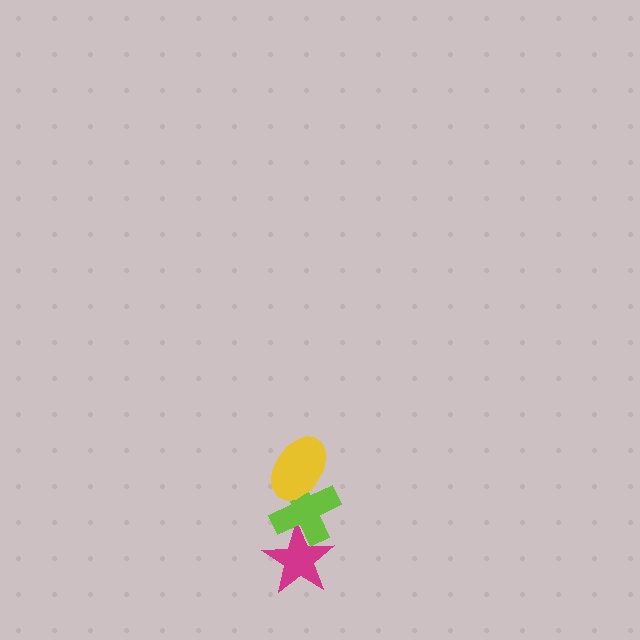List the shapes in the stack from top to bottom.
From top to bottom: the yellow ellipse, the lime cross, the magenta star.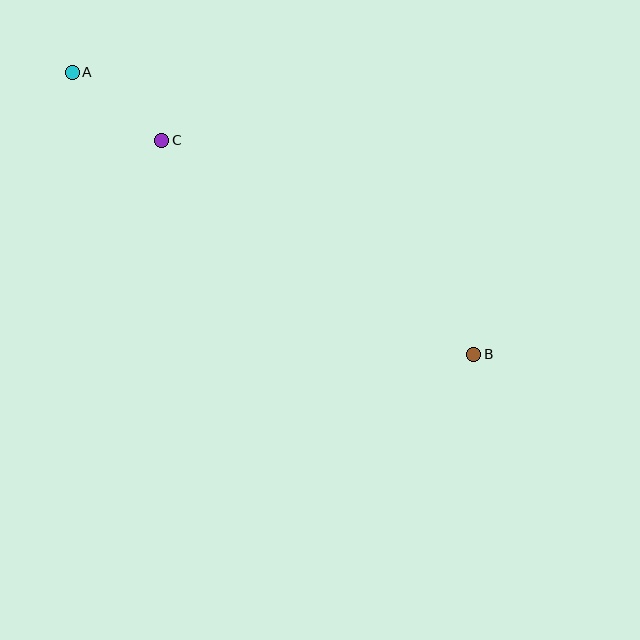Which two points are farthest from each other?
Points A and B are farthest from each other.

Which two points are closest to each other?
Points A and C are closest to each other.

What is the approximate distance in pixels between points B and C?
The distance between B and C is approximately 378 pixels.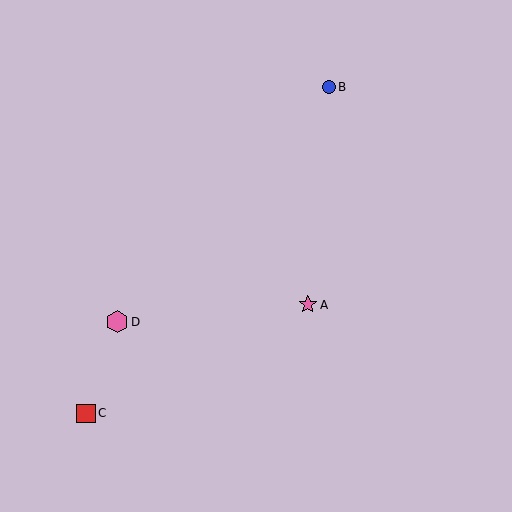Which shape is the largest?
The pink hexagon (labeled D) is the largest.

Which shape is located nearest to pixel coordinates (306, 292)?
The pink star (labeled A) at (308, 305) is nearest to that location.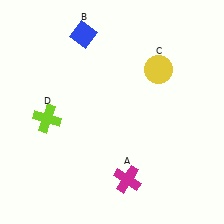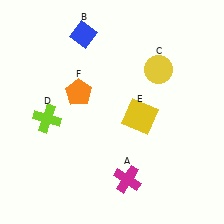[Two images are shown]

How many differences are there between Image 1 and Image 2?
There are 2 differences between the two images.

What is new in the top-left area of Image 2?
An orange pentagon (F) was added in the top-left area of Image 2.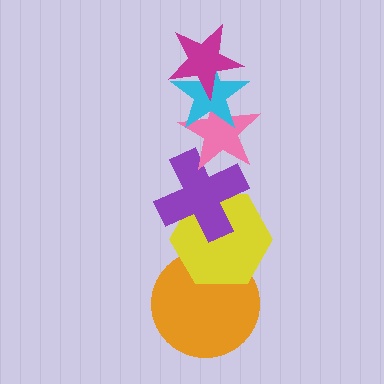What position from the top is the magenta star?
The magenta star is 1st from the top.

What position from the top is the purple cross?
The purple cross is 4th from the top.